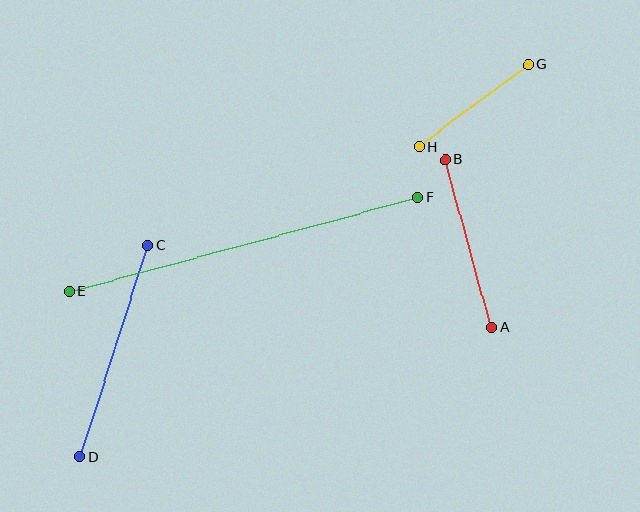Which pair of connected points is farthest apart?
Points E and F are farthest apart.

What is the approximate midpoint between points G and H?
The midpoint is at approximately (473, 105) pixels.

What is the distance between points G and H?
The distance is approximately 136 pixels.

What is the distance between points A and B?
The distance is approximately 174 pixels.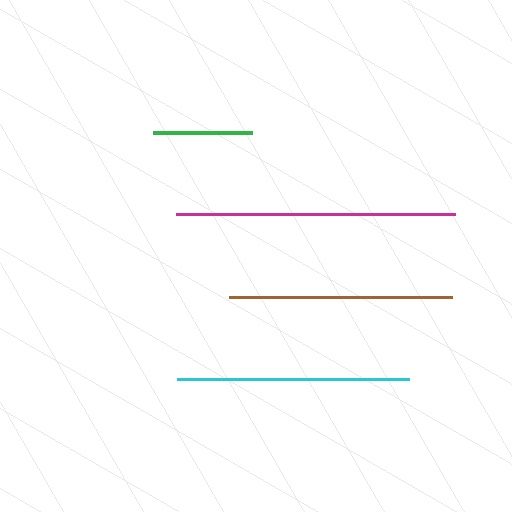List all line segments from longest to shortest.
From longest to shortest: magenta, cyan, brown, green.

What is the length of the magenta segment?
The magenta segment is approximately 279 pixels long.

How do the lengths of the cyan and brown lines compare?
The cyan and brown lines are approximately the same length.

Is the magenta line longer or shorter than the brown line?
The magenta line is longer than the brown line.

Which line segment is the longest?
The magenta line is the longest at approximately 279 pixels.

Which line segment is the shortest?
The green line is the shortest at approximately 99 pixels.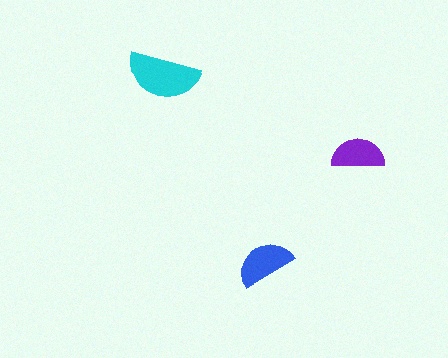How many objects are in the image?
There are 3 objects in the image.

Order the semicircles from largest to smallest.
the cyan one, the blue one, the purple one.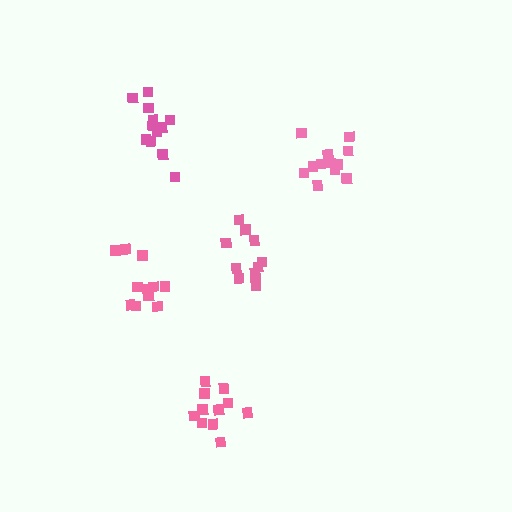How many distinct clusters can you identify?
There are 5 distinct clusters.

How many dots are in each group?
Group 1: 11 dots, Group 2: 11 dots, Group 3: 12 dots, Group 4: 12 dots, Group 5: 11 dots (57 total).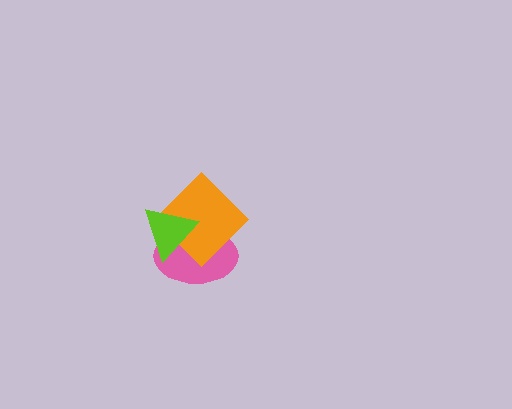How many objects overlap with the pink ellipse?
2 objects overlap with the pink ellipse.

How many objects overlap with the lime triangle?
2 objects overlap with the lime triangle.